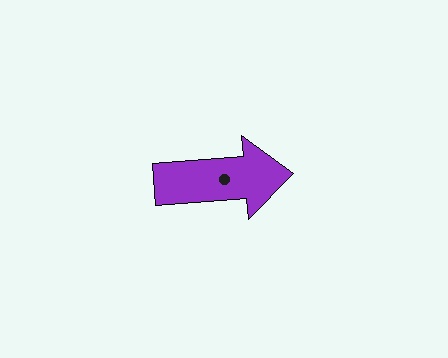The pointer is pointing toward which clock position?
Roughly 3 o'clock.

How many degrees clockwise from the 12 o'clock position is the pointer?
Approximately 85 degrees.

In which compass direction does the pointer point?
East.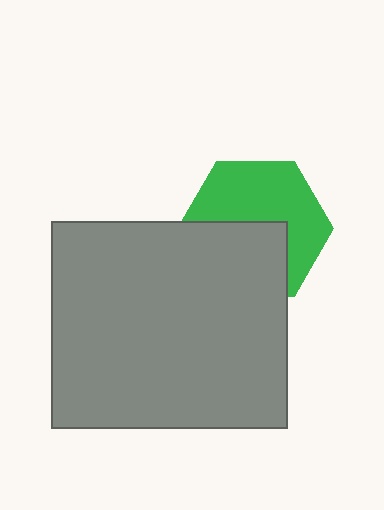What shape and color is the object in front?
The object in front is a gray rectangle.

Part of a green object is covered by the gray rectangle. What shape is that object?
It is a hexagon.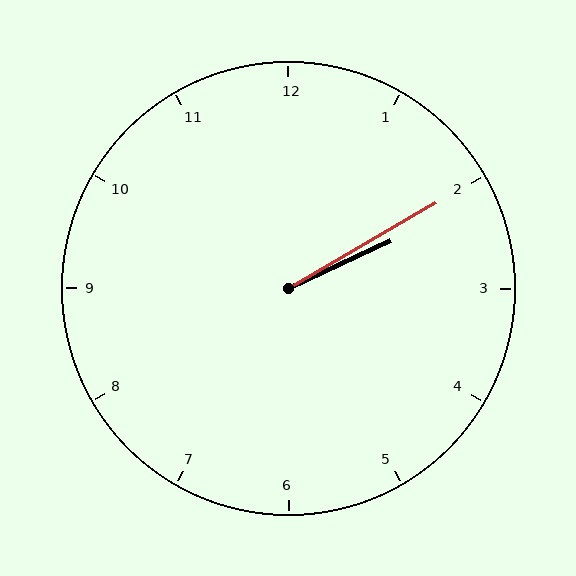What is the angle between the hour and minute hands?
Approximately 5 degrees.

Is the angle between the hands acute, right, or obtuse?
It is acute.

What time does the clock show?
2:10.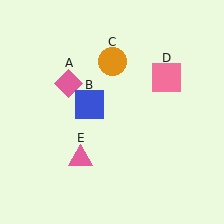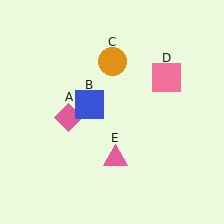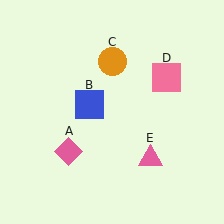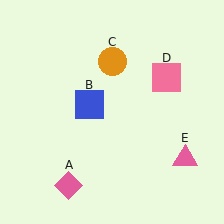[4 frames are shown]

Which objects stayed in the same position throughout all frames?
Blue square (object B) and orange circle (object C) and pink square (object D) remained stationary.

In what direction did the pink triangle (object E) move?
The pink triangle (object E) moved right.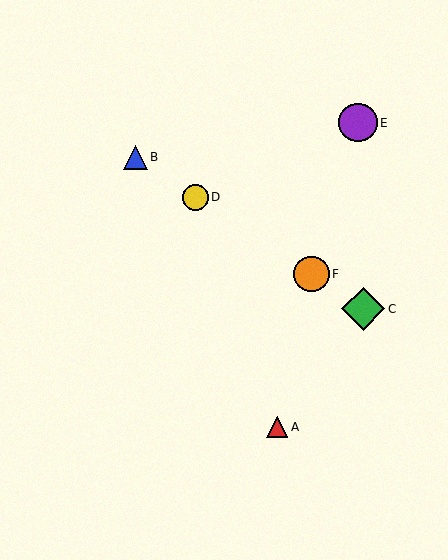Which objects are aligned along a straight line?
Objects B, C, D, F are aligned along a straight line.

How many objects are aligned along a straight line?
4 objects (B, C, D, F) are aligned along a straight line.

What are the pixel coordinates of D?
Object D is at (196, 197).